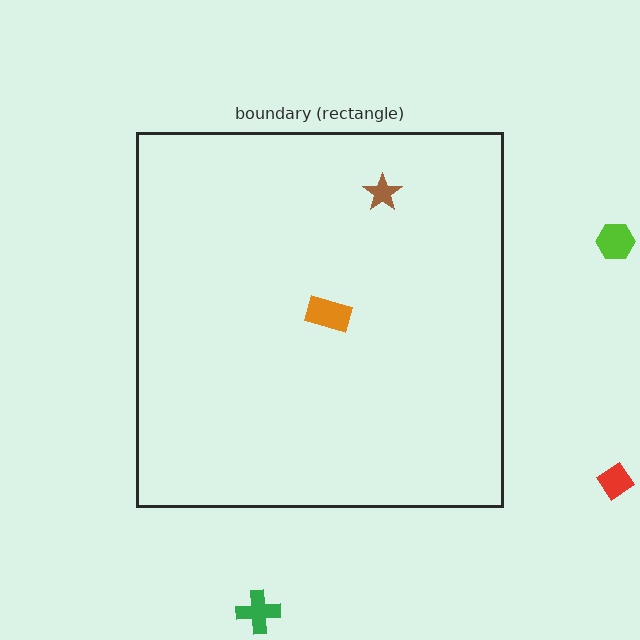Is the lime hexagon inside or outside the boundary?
Outside.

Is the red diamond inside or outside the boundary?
Outside.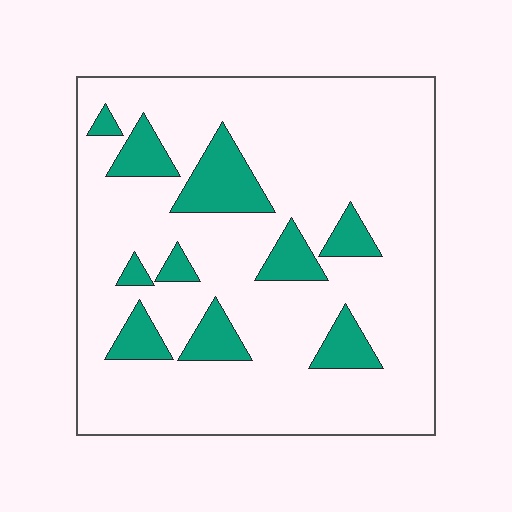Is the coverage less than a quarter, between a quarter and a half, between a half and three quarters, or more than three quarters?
Less than a quarter.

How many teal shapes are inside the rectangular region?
10.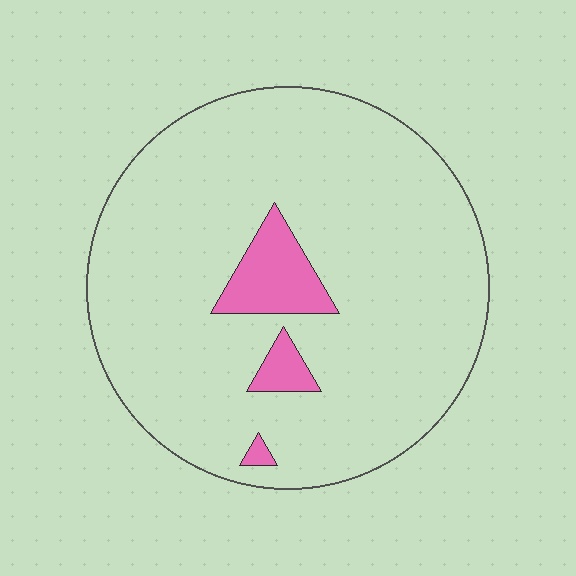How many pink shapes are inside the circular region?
3.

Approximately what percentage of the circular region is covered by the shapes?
Approximately 10%.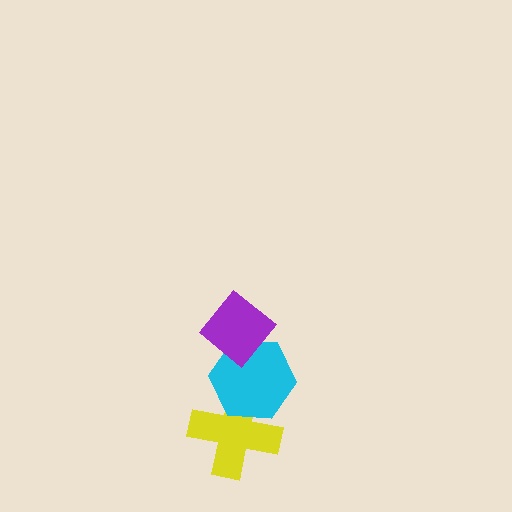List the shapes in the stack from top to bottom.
From top to bottom: the purple diamond, the cyan hexagon, the yellow cross.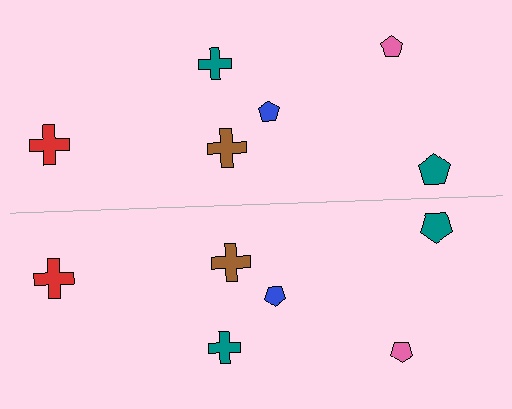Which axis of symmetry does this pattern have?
The pattern has a horizontal axis of symmetry running through the center of the image.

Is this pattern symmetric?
Yes, this pattern has bilateral (reflection) symmetry.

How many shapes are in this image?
There are 12 shapes in this image.